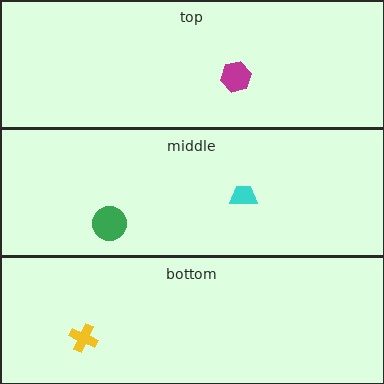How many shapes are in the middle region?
2.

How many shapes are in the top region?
1.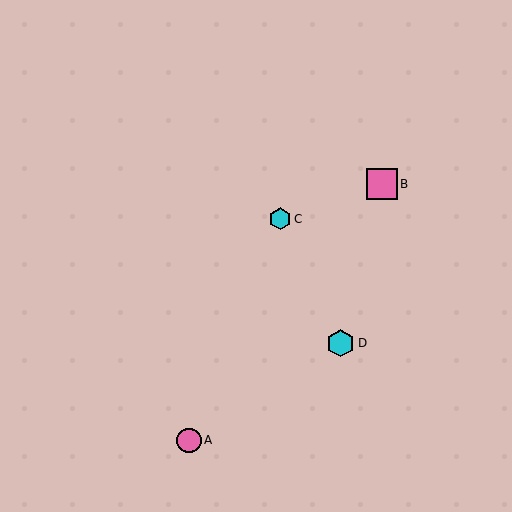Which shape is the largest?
The pink square (labeled B) is the largest.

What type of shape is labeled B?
Shape B is a pink square.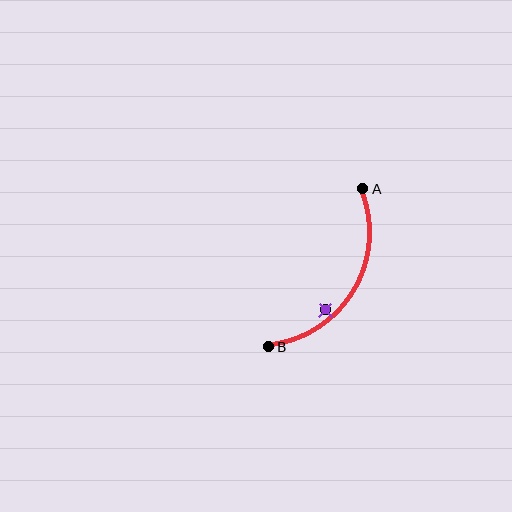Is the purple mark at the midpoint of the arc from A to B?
No — the purple mark does not lie on the arc at all. It sits slightly inside the curve.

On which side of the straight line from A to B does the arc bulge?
The arc bulges to the right of the straight line connecting A and B.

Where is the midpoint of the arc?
The arc midpoint is the point on the curve farthest from the straight line joining A and B. It sits to the right of that line.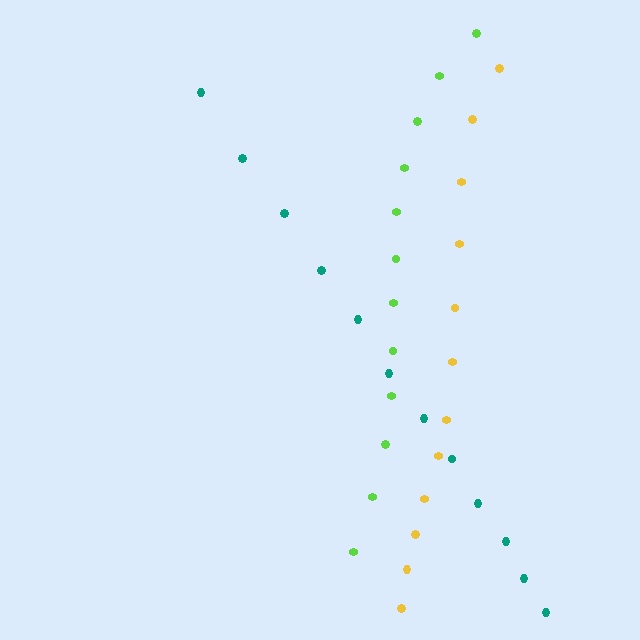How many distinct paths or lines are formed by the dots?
There are 3 distinct paths.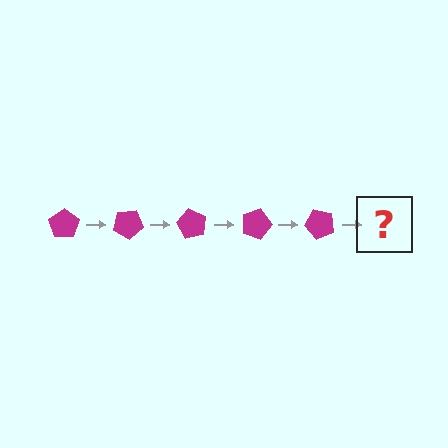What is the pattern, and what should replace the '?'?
The pattern is that the pentagon rotates 30 degrees each step. The '?' should be a magenta pentagon rotated 150 degrees.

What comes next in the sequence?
The next element should be a magenta pentagon rotated 150 degrees.